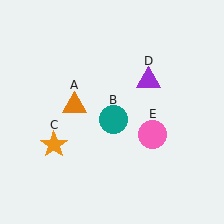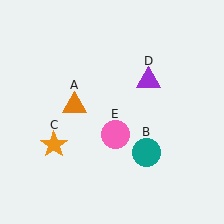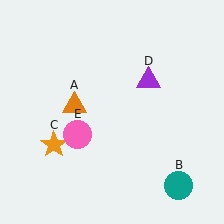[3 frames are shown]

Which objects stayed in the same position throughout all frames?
Orange triangle (object A) and orange star (object C) and purple triangle (object D) remained stationary.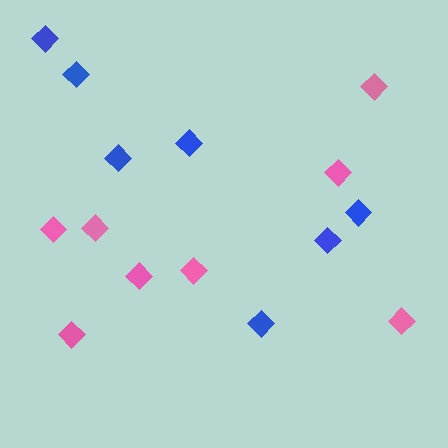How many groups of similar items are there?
There are 2 groups: one group of blue diamonds (7) and one group of pink diamonds (8).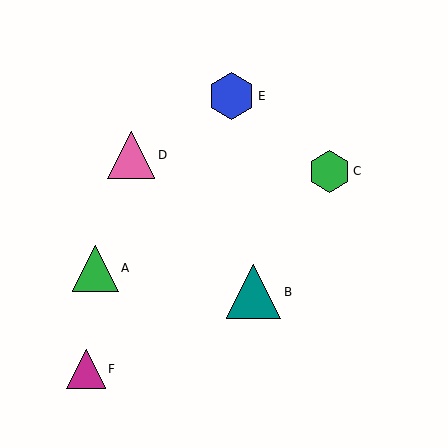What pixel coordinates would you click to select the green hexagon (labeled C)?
Click at (329, 171) to select the green hexagon C.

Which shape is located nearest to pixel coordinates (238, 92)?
The blue hexagon (labeled E) at (231, 96) is nearest to that location.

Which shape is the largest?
The teal triangle (labeled B) is the largest.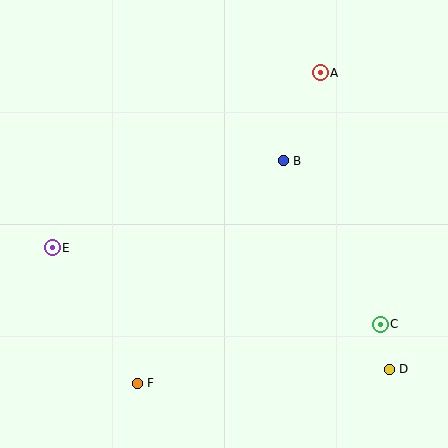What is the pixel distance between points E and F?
The distance between E and F is 160 pixels.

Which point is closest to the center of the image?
Point B at (283, 161) is closest to the center.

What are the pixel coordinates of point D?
Point D is at (389, 369).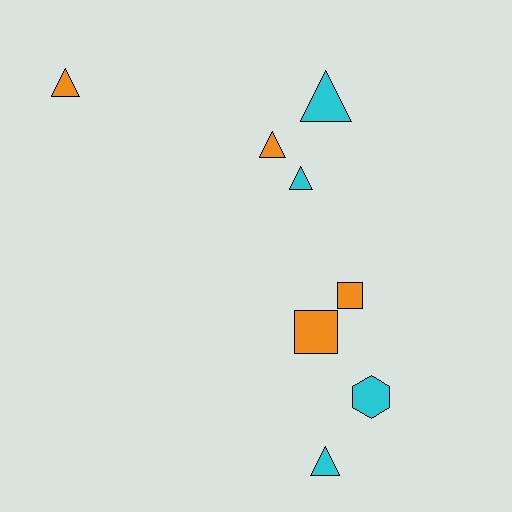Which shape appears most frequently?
Triangle, with 5 objects.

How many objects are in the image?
There are 8 objects.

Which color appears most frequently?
Orange, with 4 objects.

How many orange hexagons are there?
There are no orange hexagons.